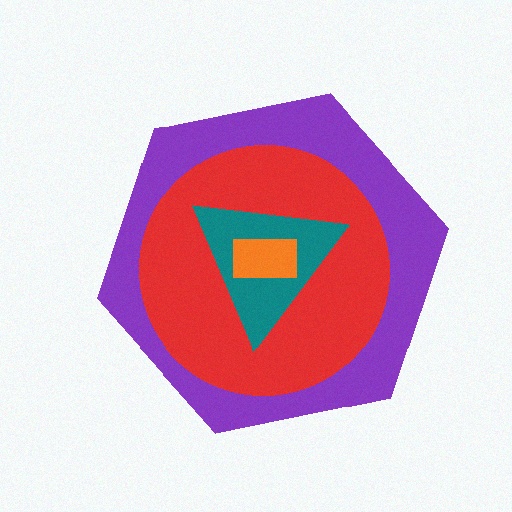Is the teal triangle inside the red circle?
Yes.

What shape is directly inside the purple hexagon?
The red circle.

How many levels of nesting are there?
4.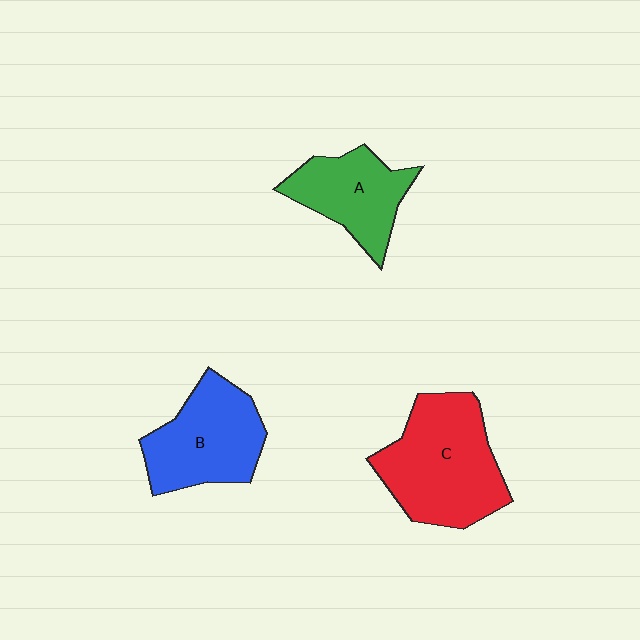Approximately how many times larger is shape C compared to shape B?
Approximately 1.3 times.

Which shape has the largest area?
Shape C (red).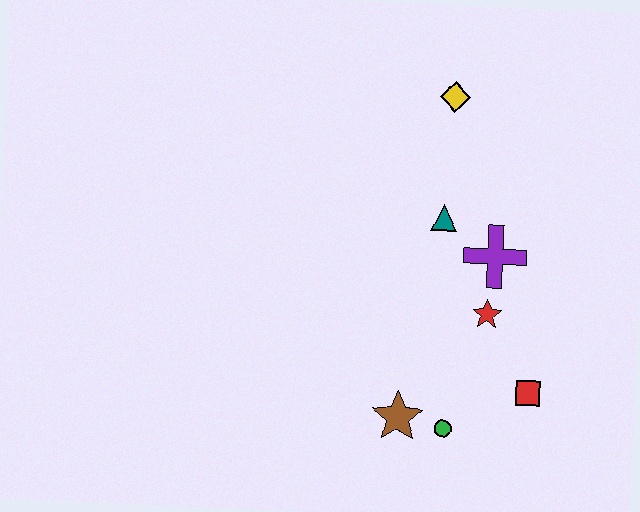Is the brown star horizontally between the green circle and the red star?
No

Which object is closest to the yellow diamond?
The teal triangle is closest to the yellow diamond.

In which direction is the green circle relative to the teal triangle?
The green circle is below the teal triangle.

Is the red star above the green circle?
Yes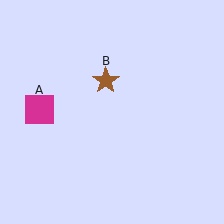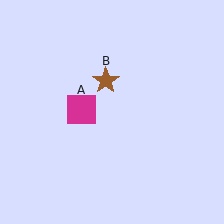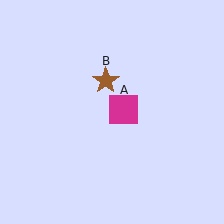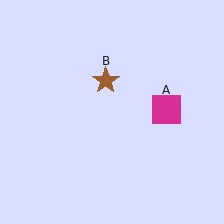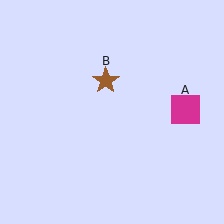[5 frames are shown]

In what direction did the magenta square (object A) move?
The magenta square (object A) moved right.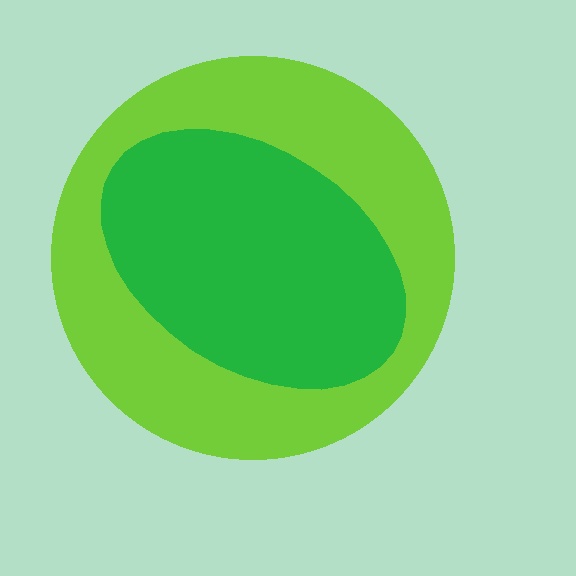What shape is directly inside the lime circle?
The green ellipse.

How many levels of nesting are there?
2.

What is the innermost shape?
The green ellipse.